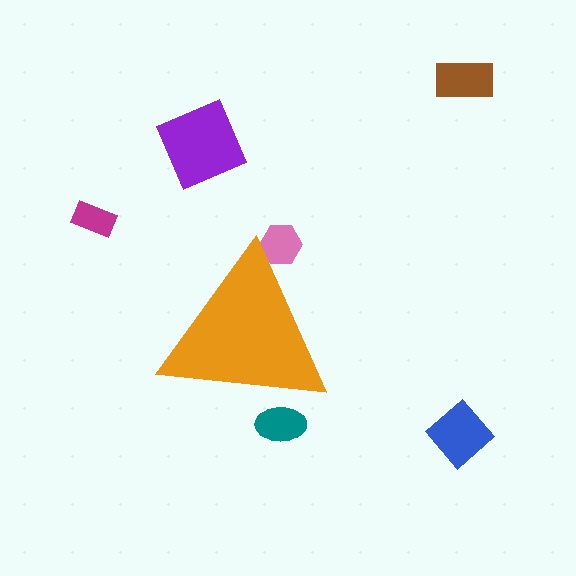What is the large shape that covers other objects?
An orange triangle.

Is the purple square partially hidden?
No, the purple square is fully visible.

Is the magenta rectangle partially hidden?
No, the magenta rectangle is fully visible.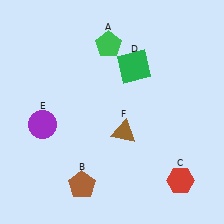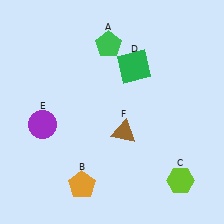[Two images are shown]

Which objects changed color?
B changed from brown to orange. C changed from red to lime.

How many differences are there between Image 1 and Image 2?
There are 2 differences between the two images.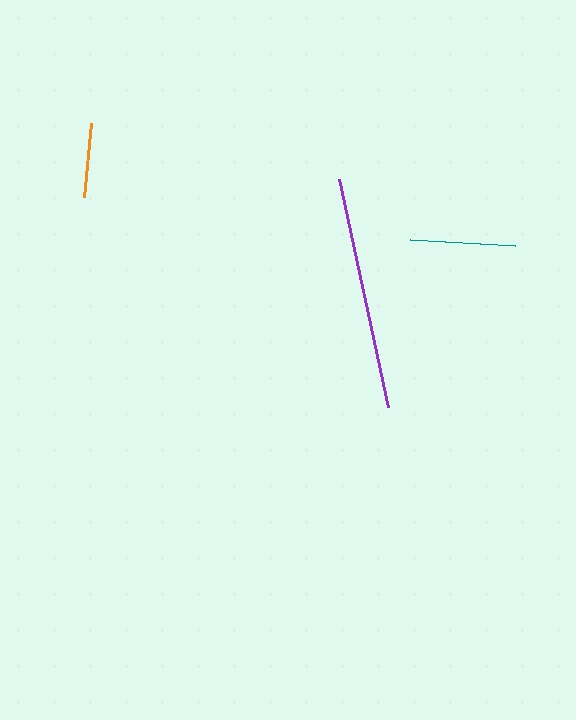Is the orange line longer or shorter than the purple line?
The purple line is longer than the orange line.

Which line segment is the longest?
The purple line is the longest at approximately 234 pixels.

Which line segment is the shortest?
The orange line is the shortest at approximately 74 pixels.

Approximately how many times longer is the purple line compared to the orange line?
The purple line is approximately 3.2 times the length of the orange line.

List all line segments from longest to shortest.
From longest to shortest: purple, teal, orange.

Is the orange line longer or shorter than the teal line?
The teal line is longer than the orange line.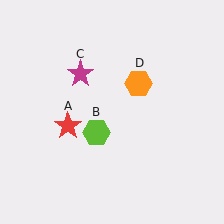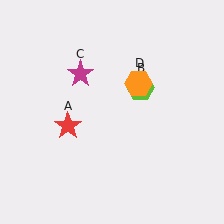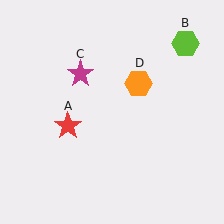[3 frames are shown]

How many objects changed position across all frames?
1 object changed position: lime hexagon (object B).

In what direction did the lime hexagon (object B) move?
The lime hexagon (object B) moved up and to the right.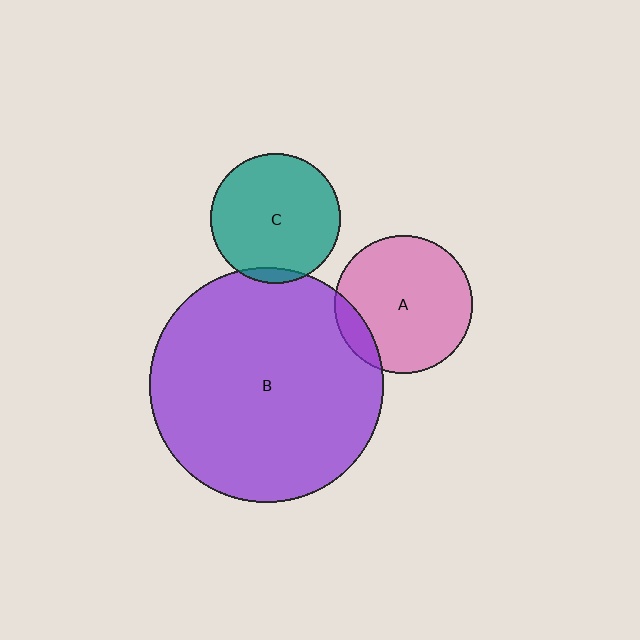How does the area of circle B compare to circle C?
Approximately 3.2 times.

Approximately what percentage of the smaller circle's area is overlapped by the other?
Approximately 5%.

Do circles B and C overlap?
Yes.